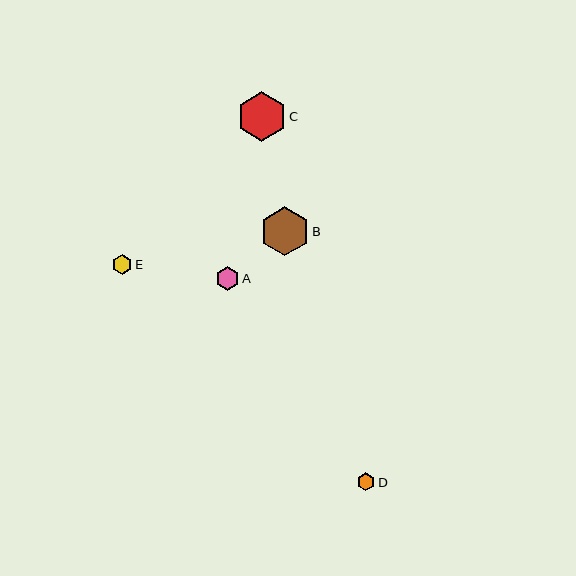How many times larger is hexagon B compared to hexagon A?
Hexagon B is approximately 2.1 times the size of hexagon A.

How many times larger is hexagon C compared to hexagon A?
Hexagon C is approximately 2.1 times the size of hexagon A.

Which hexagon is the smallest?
Hexagon D is the smallest with a size of approximately 18 pixels.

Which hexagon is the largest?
Hexagon C is the largest with a size of approximately 50 pixels.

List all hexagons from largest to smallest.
From largest to smallest: C, B, A, E, D.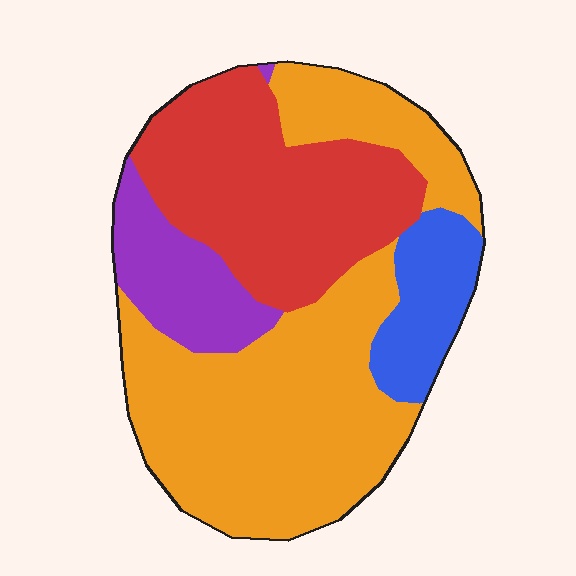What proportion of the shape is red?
Red covers 30% of the shape.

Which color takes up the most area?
Orange, at roughly 50%.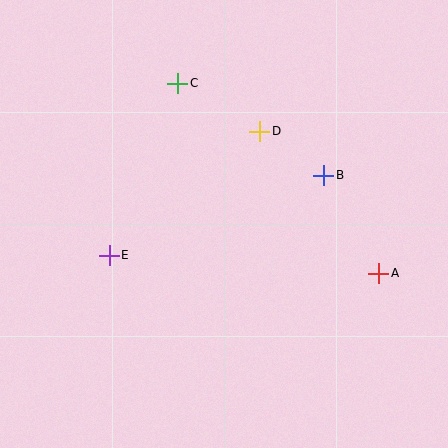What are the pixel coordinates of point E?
Point E is at (109, 255).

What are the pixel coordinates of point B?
Point B is at (324, 175).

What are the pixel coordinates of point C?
Point C is at (178, 83).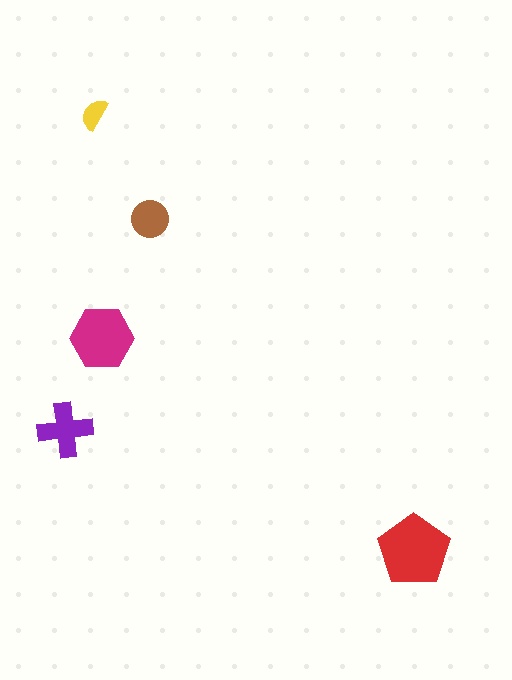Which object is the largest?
The red pentagon.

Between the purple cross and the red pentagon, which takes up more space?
The red pentagon.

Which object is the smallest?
The yellow semicircle.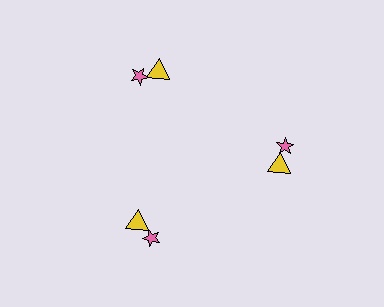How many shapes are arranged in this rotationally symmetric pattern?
There are 6 shapes, arranged in 3 groups of 2.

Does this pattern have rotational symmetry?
Yes, this pattern has 3-fold rotational symmetry. It looks the same after rotating 120 degrees around the center.